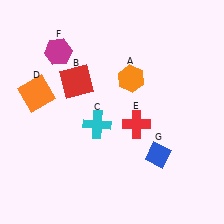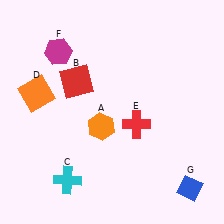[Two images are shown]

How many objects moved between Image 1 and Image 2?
3 objects moved between the two images.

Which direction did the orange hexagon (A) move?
The orange hexagon (A) moved down.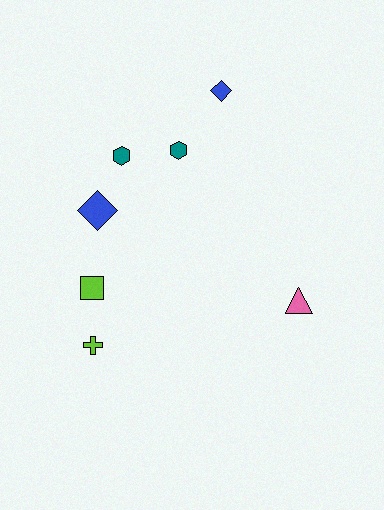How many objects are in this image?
There are 7 objects.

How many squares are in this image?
There is 1 square.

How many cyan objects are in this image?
There are no cyan objects.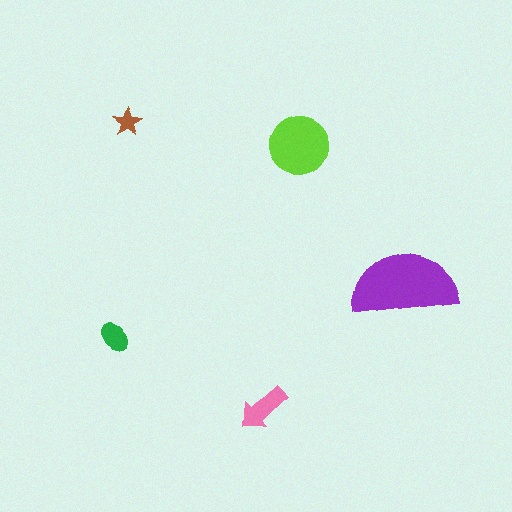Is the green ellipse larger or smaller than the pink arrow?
Smaller.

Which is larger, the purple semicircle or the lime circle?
The purple semicircle.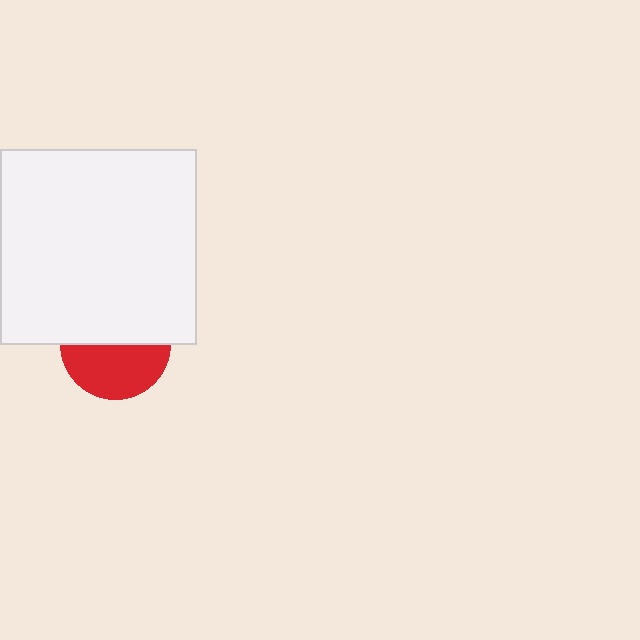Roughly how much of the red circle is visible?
About half of it is visible (roughly 48%).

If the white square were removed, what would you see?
You would see the complete red circle.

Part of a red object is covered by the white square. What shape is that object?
It is a circle.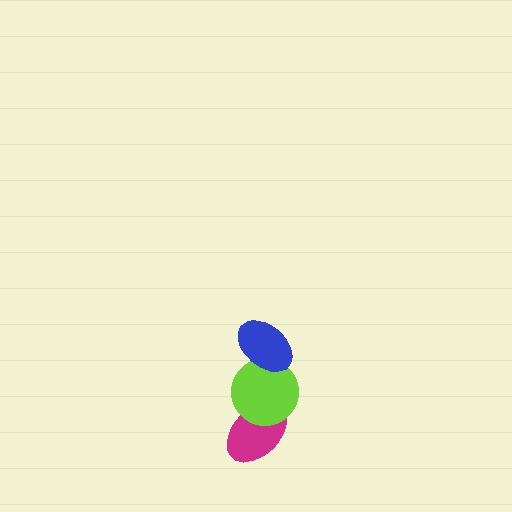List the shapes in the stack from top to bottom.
From top to bottom: the blue ellipse, the lime circle, the magenta ellipse.